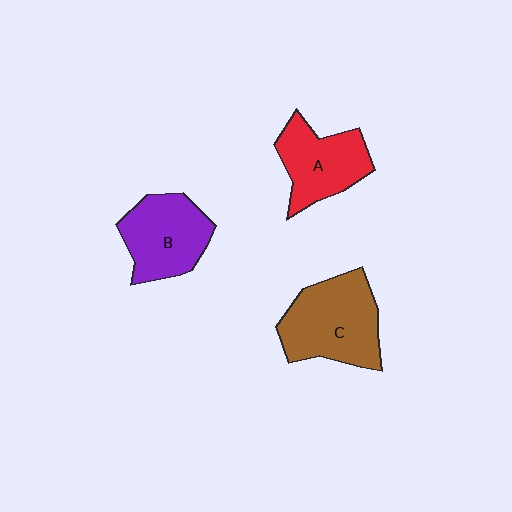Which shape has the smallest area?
Shape A (red).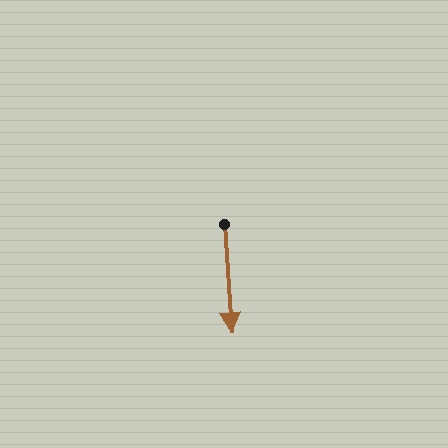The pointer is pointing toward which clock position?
Roughly 6 o'clock.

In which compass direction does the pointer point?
South.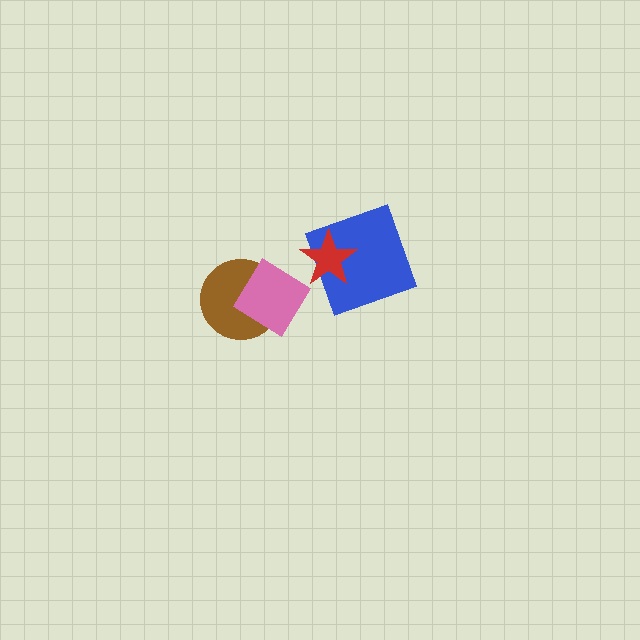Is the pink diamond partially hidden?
No, no other shape covers it.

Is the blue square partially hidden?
Yes, it is partially covered by another shape.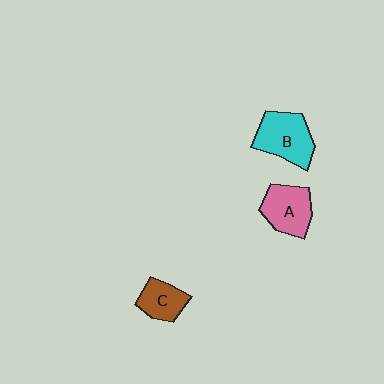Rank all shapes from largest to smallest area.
From largest to smallest: B (cyan), A (pink), C (brown).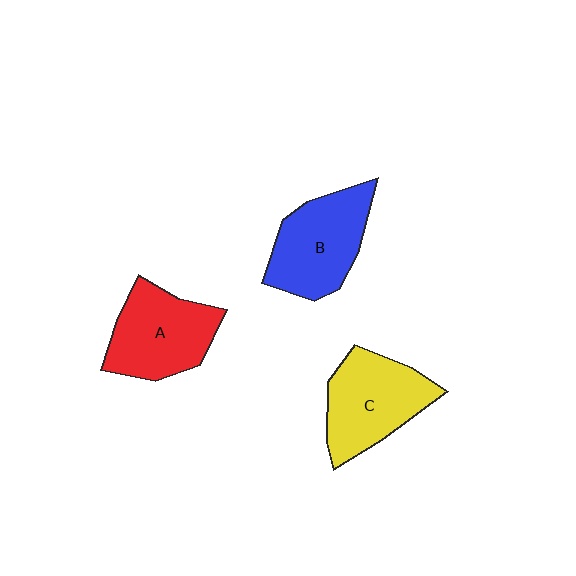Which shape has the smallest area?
Shape A (red).